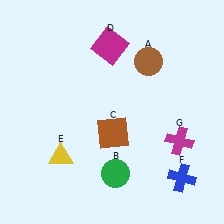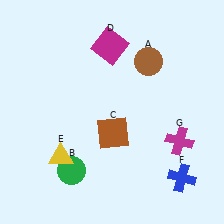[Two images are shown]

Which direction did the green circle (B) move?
The green circle (B) moved left.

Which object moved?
The green circle (B) moved left.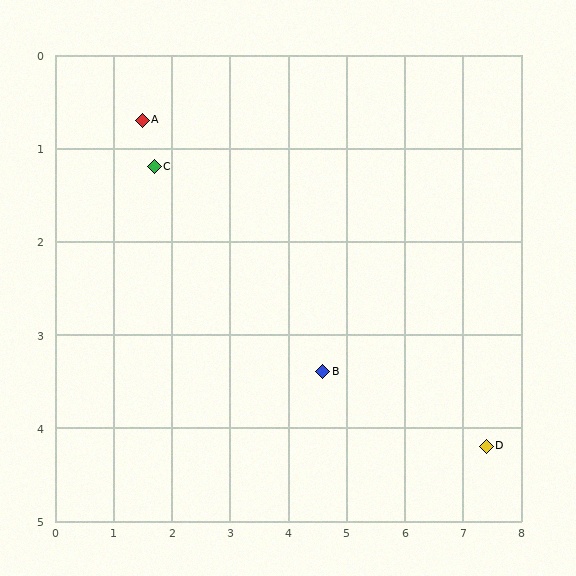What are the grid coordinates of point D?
Point D is at approximately (7.4, 4.2).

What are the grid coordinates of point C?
Point C is at approximately (1.7, 1.2).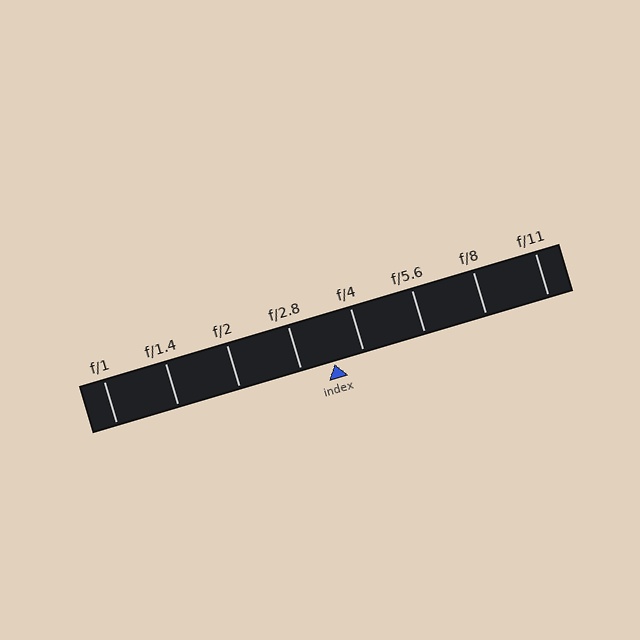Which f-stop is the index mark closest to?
The index mark is closest to f/4.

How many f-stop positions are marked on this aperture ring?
There are 8 f-stop positions marked.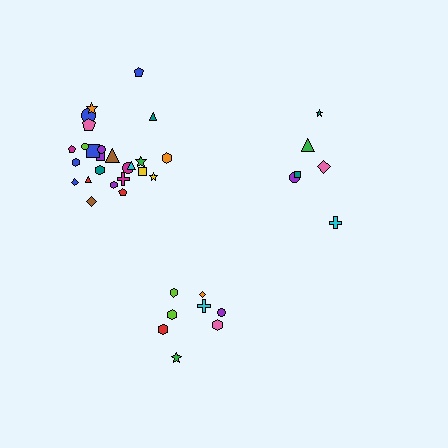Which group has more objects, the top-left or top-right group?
The top-left group.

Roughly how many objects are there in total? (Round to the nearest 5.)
Roughly 40 objects in total.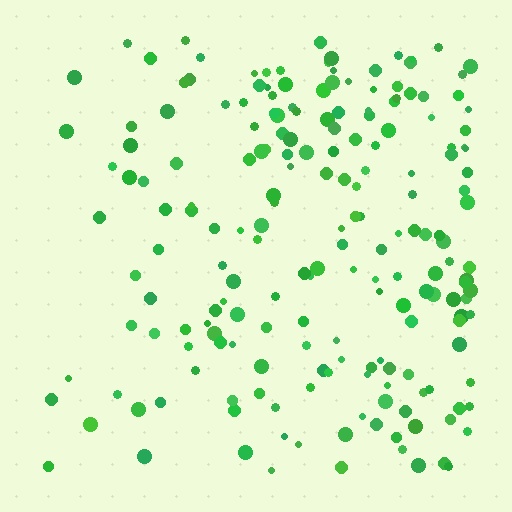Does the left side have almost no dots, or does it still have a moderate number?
Still a moderate number, just noticeably fewer than the right.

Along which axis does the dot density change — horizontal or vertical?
Horizontal.